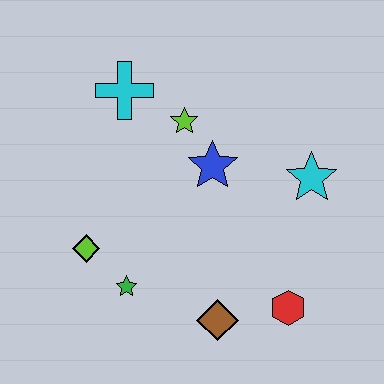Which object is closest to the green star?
The lime diamond is closest to the green star.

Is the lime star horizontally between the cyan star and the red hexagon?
No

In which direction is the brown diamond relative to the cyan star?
The brown diamond is below the cyan star.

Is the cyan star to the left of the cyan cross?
No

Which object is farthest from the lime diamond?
The cyan star is farthest from the lime diamond.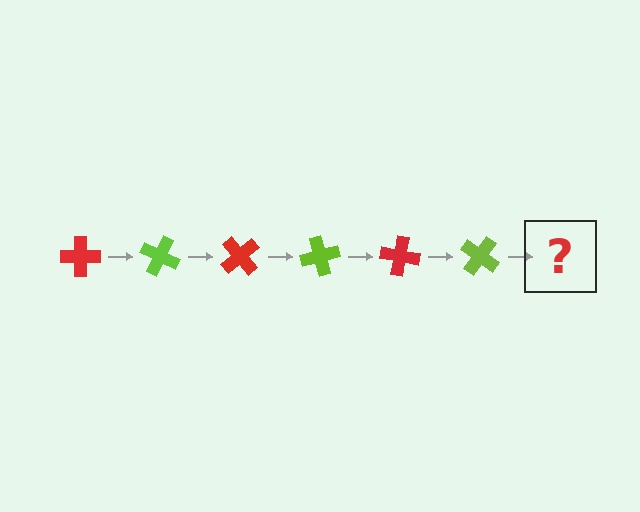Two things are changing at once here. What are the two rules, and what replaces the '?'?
The two rules are that it rotates 25 degrees each step and the color cycles through red and lime. The '?' should be a red cross, rotated 150 degrees from the start.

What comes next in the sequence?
The next element should be a red cross, rotated 150 degrees from the start.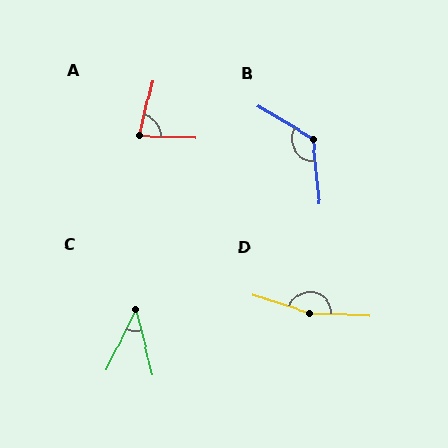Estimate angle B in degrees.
Approximately 127 degrees.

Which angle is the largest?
D, at approximately 164 degrees.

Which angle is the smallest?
C, at approximately 41 degrees.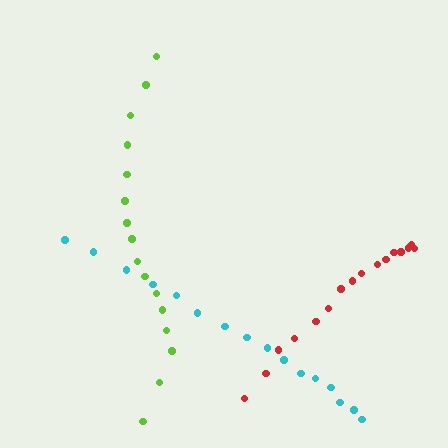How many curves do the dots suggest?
There are 3 distinct paths.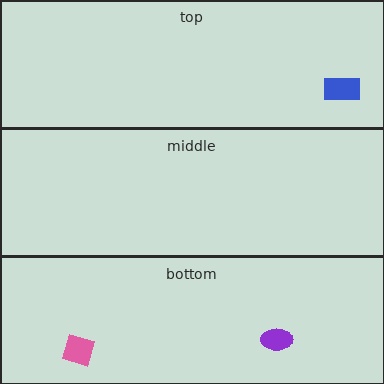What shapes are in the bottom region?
The purple ellipse, the pink square.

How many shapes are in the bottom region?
2.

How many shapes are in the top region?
1.